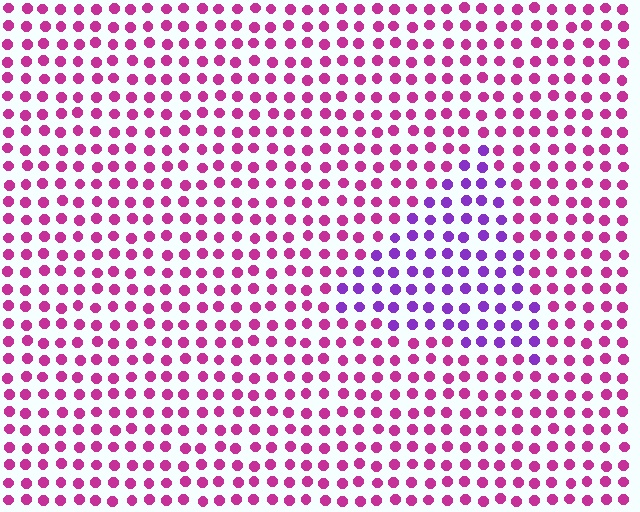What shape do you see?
I see a triangle.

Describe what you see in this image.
The image is filled with small magenta elements in a uniform arrangement. A triangle-shaped region is visible where the elements are tinted to a slightly different hue, forming a subtle color boundary.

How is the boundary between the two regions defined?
The boundary is defined purely by a slight shift in hue (about 43 degrees). Spacing, size, and orientation are identical on both sides.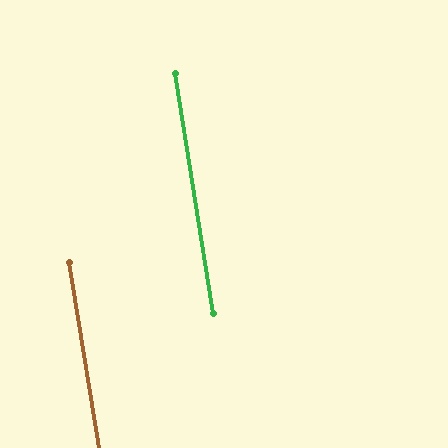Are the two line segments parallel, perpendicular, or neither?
Parallel — their directions differ by only 0.2°.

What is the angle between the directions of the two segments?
Approximately 0 degrees.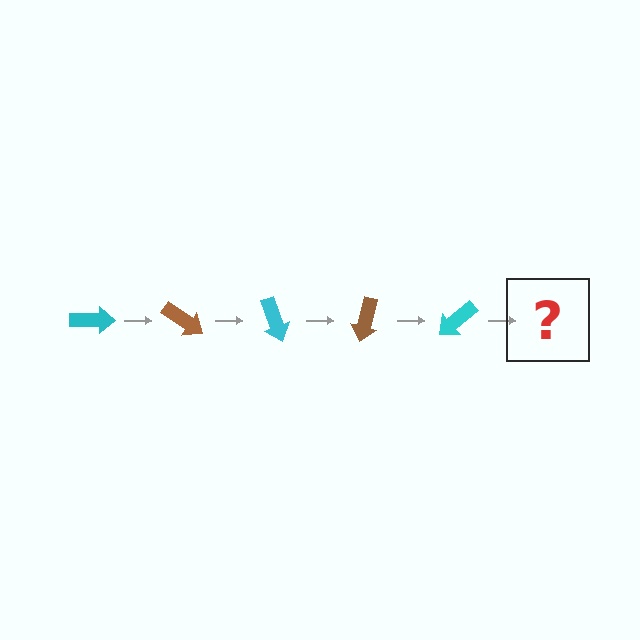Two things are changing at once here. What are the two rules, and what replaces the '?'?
The two rules are that it rotates 35 degrees each step and the color cycles through cyan and brown. The '?' should be a brown arrow, rotated 175 degrees from the start.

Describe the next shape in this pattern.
It should be a brown arrow, rotated 175 degrees from the start.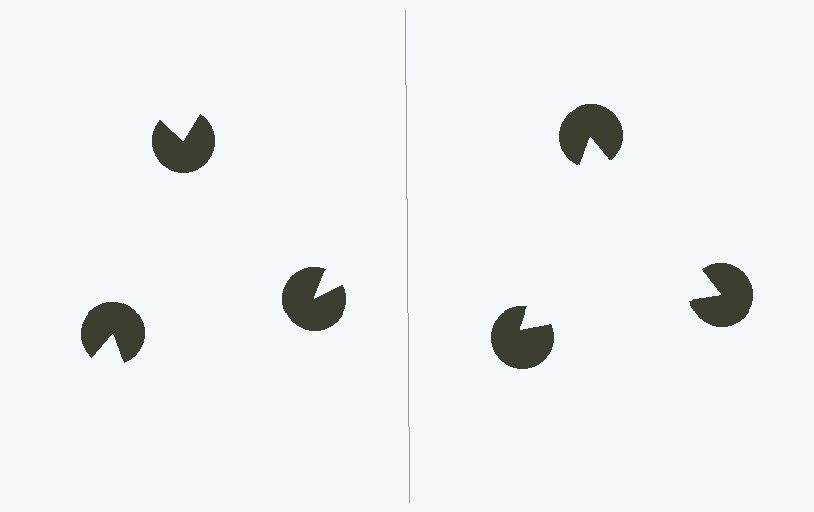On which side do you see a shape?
An illusory triangle appears on the right side. On the left side the wedge cuts are rotated, so no coherent shape forms.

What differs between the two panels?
The pac-man discs are positioned identically on both sides; only the wedge orientations differ. On the right they align to a triangle; on the left they are misaligned.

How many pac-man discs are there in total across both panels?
6 — 3 on each side.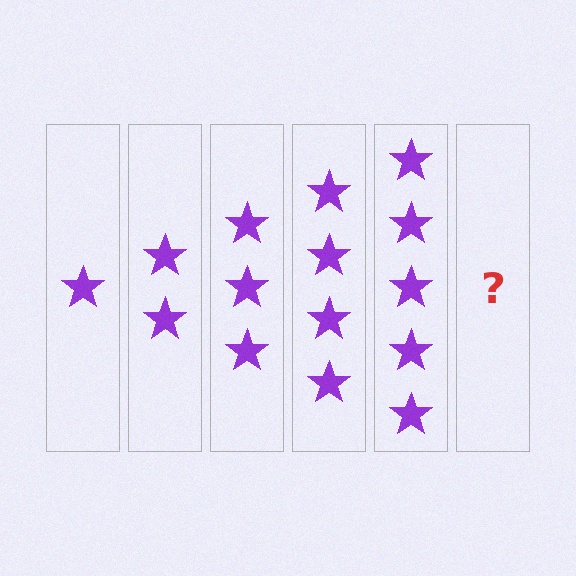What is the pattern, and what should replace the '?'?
The pattern is that each step adds one more star. The '?' should be 6 stars.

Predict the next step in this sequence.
The next step is 6 stars.